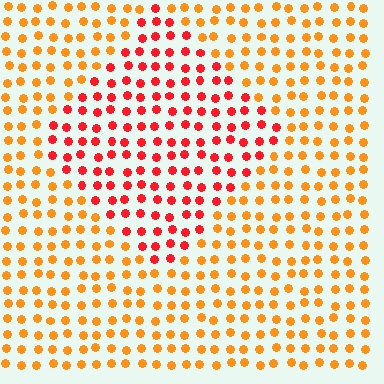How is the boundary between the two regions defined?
The boundary is defined purely by a slight shift in hue (about 36 degrees). Spacing, size, and orientation are identical on both sides.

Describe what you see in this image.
The image is filled with small orange elements in a uniform arrangement. A diamond-shaped region is visible where the elements are tinted to a slightly different hue, forming a subtle color boundary.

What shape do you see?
I see a diamond.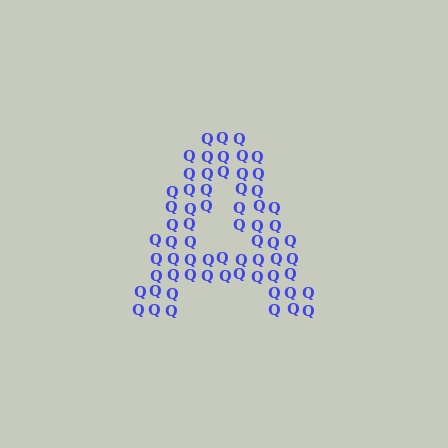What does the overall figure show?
The overall figure shows the letter A.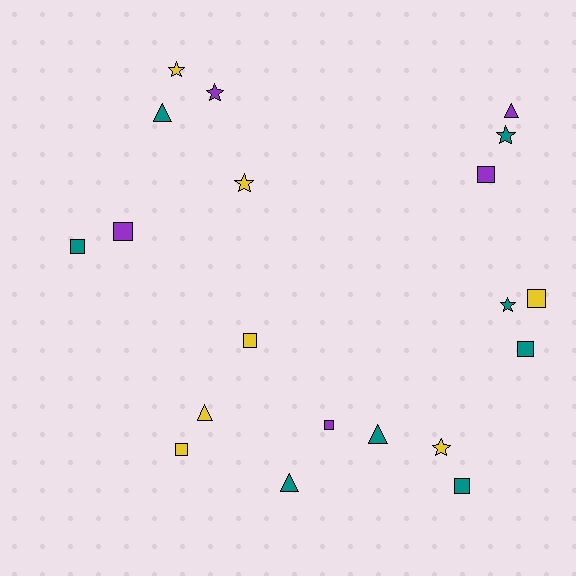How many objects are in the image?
There are 20 objects.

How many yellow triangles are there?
There is 1 yellow triangle.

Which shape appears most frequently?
Square, with 9 objects.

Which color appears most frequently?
Teal, with 8 objects.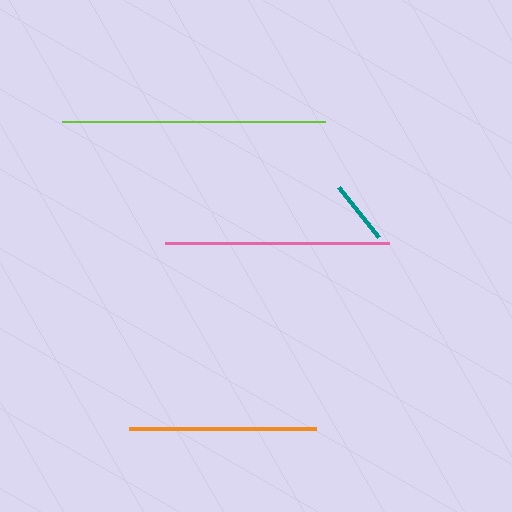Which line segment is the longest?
The lime line is the longest at approximately 263 pixels.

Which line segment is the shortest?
The teal line is the shortest at approximately 64 pixels.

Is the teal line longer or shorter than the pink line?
The pink line is longer than the teal line.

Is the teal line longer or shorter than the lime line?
The lime line is longer than the teal line.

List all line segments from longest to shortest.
From longest to shortest: lime, pink, orange, teal.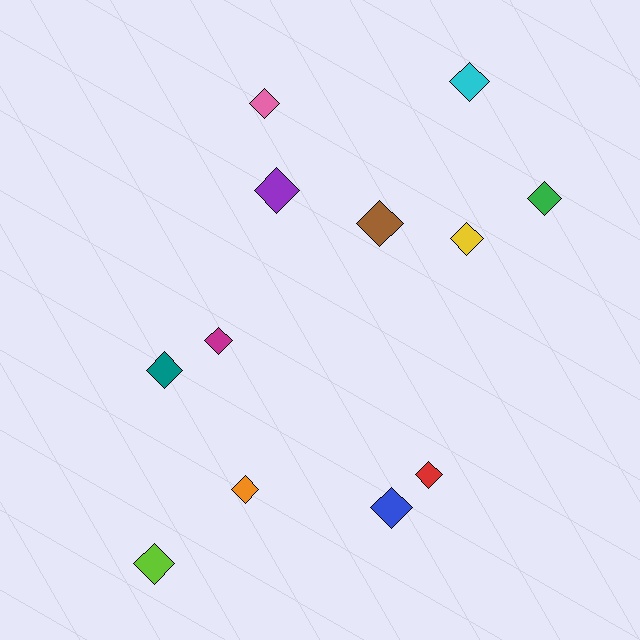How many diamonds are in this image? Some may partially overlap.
There are 12 diamonds.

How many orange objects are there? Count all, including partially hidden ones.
There is 1 orange object.